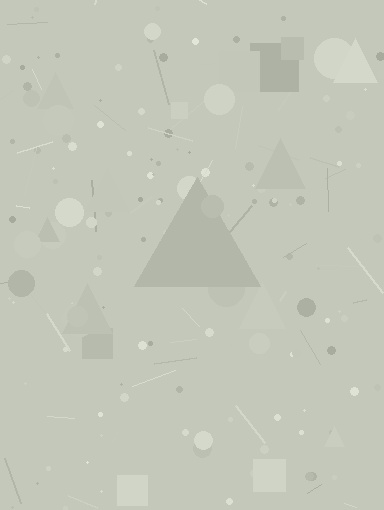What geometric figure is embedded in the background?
A triangle is embedded in the background.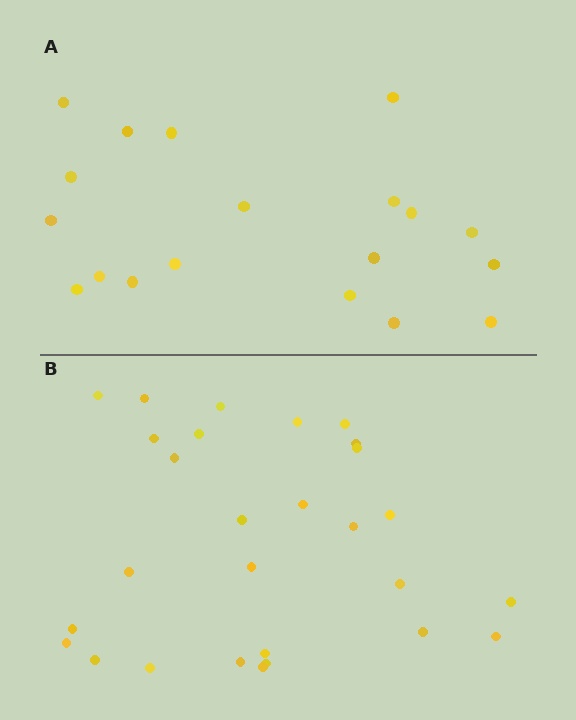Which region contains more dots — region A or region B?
Region B (the bottom region) has more dots.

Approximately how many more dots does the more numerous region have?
Region B has roughly 8 or so more dots than region A.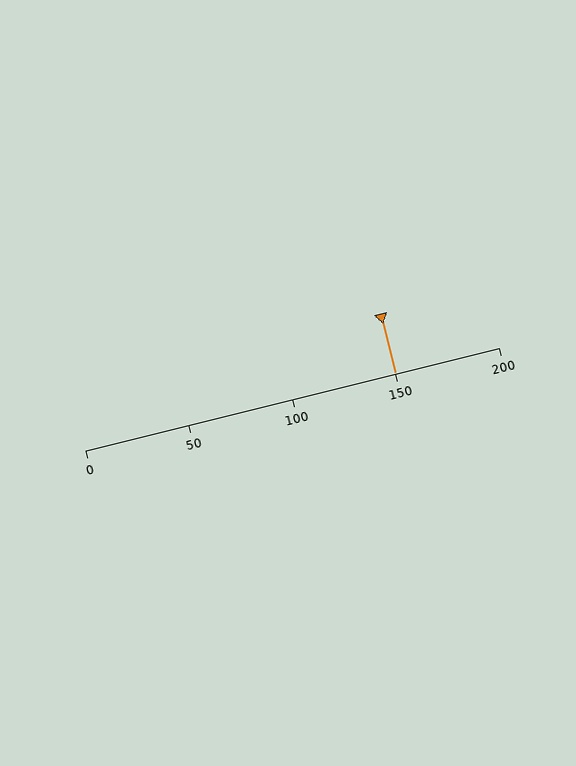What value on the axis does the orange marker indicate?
The marker indicates approximately 150.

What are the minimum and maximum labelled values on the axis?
The axis runs from 0 to 200.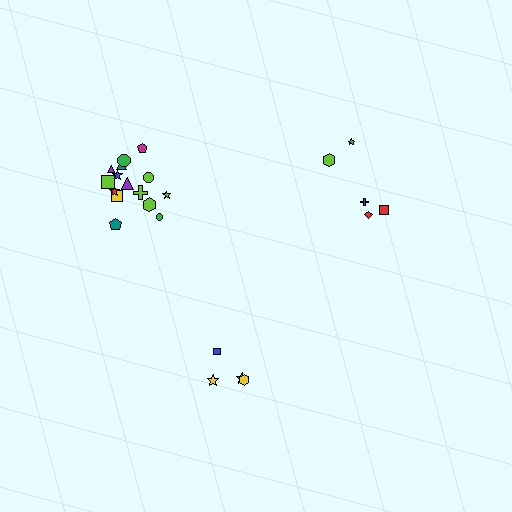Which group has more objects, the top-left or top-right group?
The top-left group.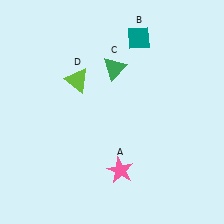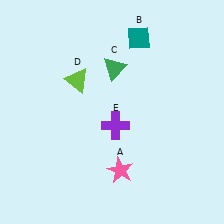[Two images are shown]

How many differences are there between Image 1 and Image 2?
There is 1 difference between the two images.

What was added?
A purple cross (E) was added in Image 2.